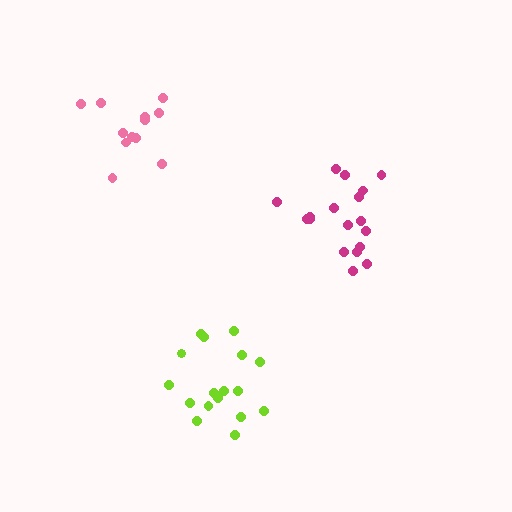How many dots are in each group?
Group 1: 18 dots, Group 2: 17 dots, Group 3: 12 dots (47 total).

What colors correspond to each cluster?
The clusters are colored: magenta, lime, pink.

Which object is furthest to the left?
The pink cluster is leftmost.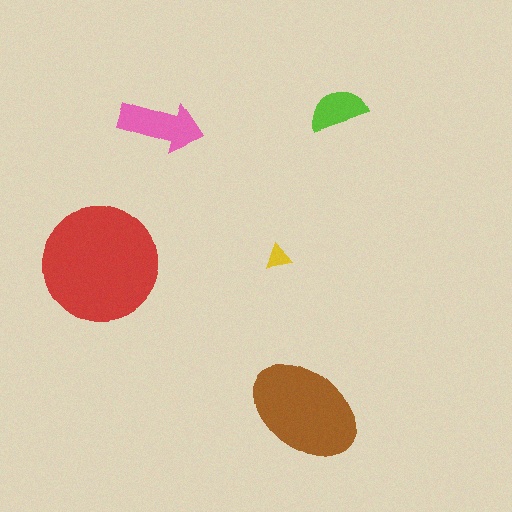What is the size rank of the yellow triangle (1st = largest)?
5th.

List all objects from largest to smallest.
The red circle, the brown ellipse, the pink arrow, the lime semicircle, the yellow triangle.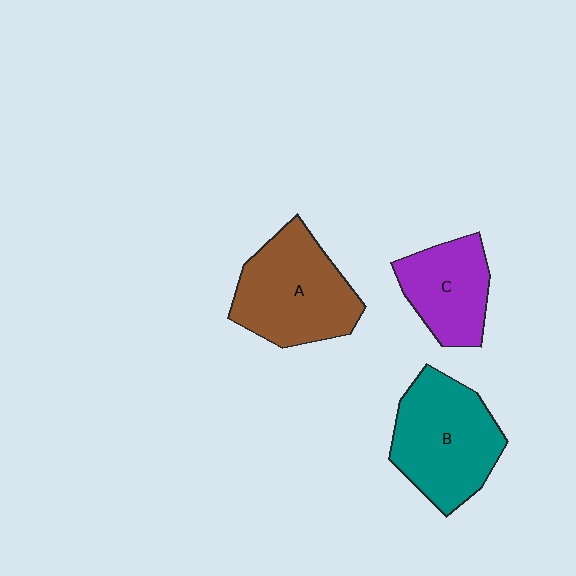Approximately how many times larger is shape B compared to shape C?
Approximately 1.4 times.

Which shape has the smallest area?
Shape C (purple).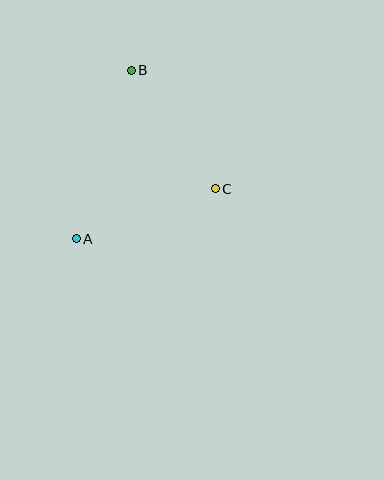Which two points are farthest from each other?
Points A and B are farthest from each other.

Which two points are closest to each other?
Points B and C are closest to each other.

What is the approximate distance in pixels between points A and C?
The distance between A and C is approximately 148 pixels.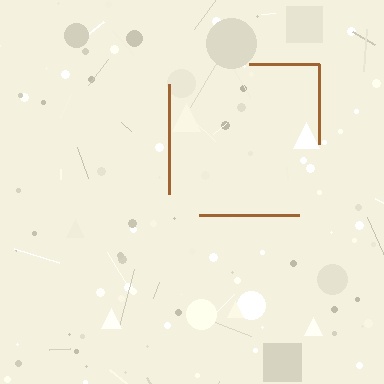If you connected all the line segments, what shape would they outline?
They would outline a square.